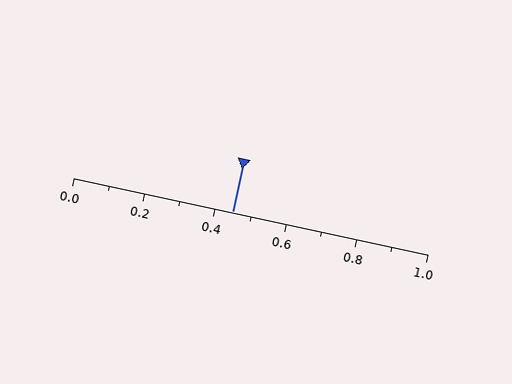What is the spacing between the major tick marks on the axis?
The major ticks are spaced 0.2 apart.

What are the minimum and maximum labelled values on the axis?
The axis runs from 0.0 to 1.0.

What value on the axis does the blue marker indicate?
The marker indicates approximately 0.45.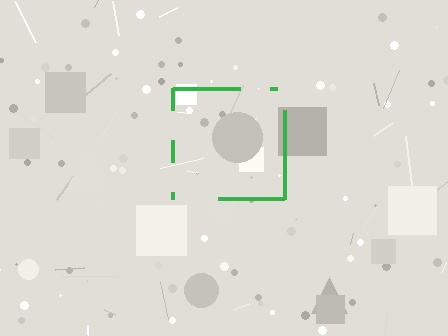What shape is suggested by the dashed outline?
The dashed outline suggests a square.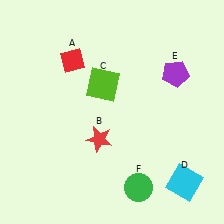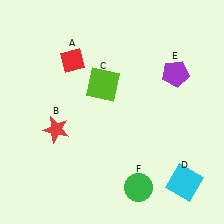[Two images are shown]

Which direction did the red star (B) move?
The red star (B) moved left.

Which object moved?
The red star (B) moved left.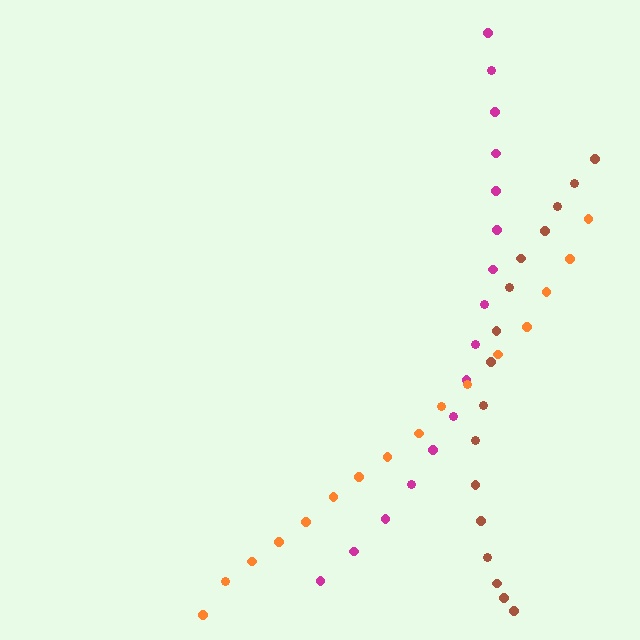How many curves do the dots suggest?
There are 3 distinct paths.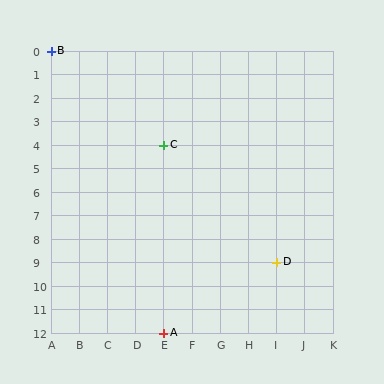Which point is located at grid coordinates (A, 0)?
Point B is at (A, 0).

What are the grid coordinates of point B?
Point B is at grid coordinates (A, 0).